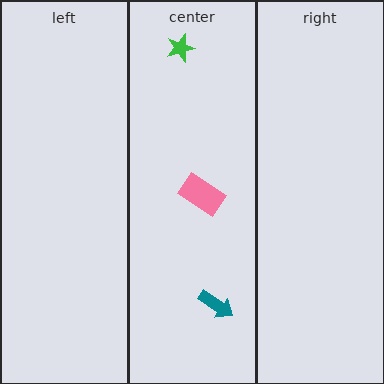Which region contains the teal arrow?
The center region.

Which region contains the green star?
The center region.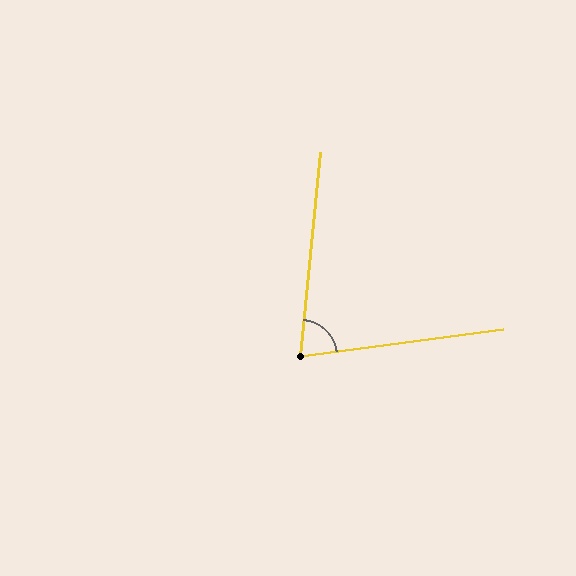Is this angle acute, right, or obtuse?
It is acute.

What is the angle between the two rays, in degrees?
Approximately 77 degrees.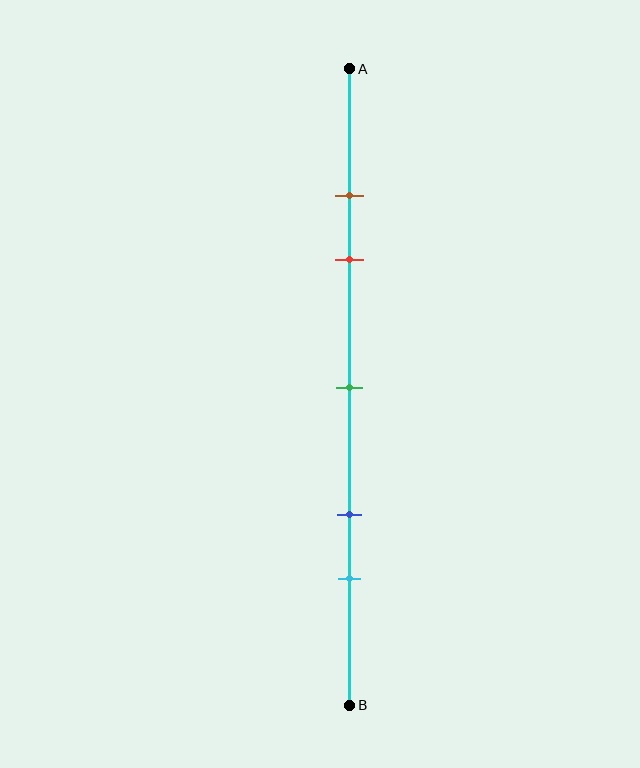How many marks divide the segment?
There are 5 marks dividing the segment.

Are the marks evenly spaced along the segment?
No, the marks are not evenly spaced.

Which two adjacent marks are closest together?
The brown and red marks are the closest adjacent pair.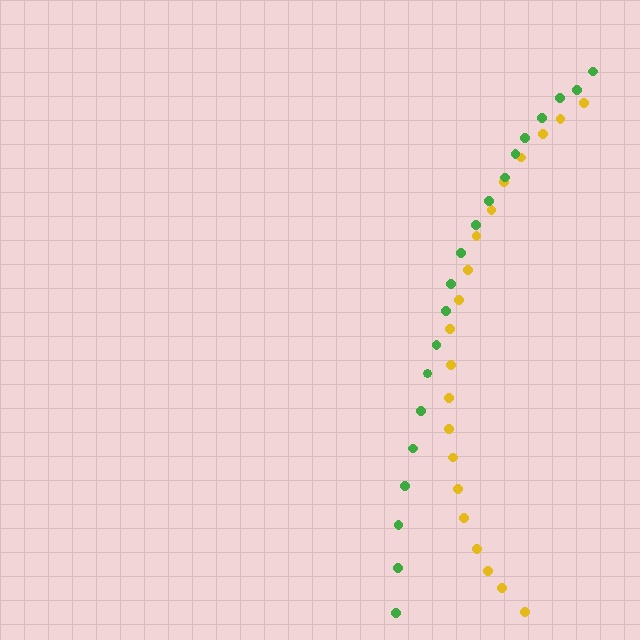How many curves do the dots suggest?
There are 2 distinct paths.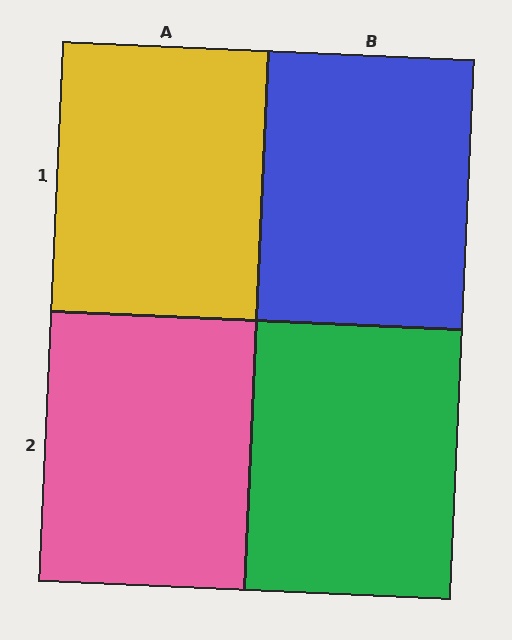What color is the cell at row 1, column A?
Yellow.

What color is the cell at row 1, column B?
Blue.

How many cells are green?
1 cell is green.